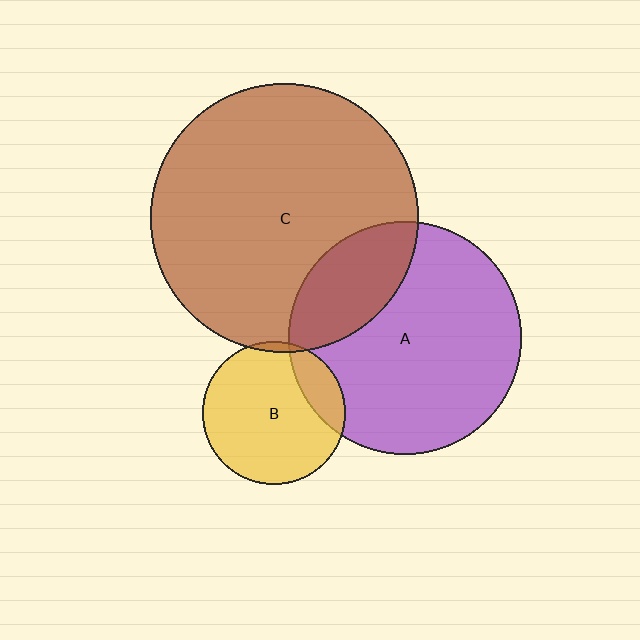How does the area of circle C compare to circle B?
Approximately 3.5 times.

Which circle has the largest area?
Circle C (brown).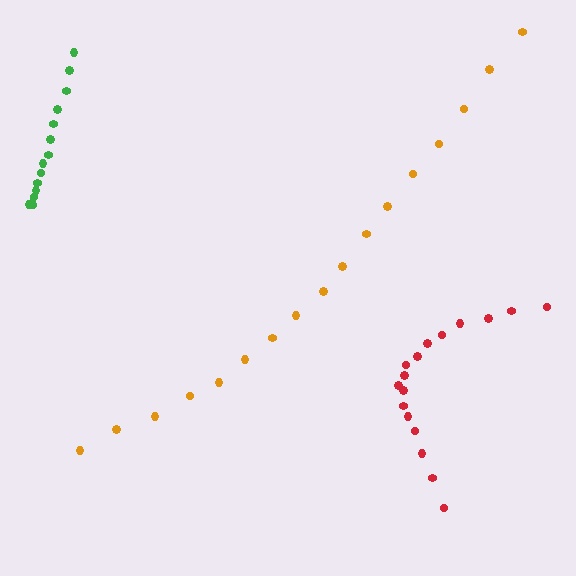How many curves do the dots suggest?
There are 3 distinct paths.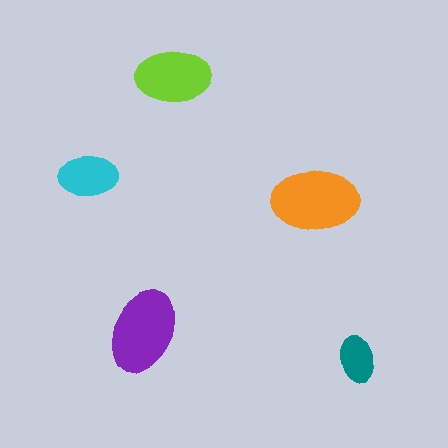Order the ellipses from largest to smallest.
the orange one, the purple one, the lime one, the cyan one, the teal one.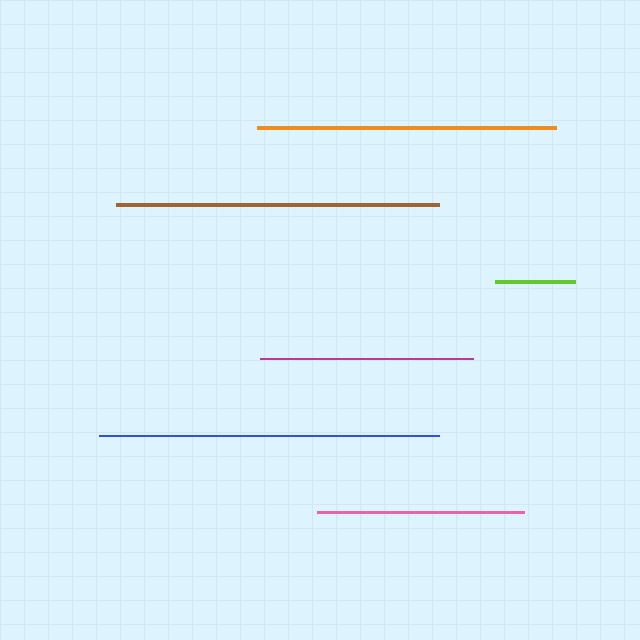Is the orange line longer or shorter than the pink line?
The orange line is longer than the pink line.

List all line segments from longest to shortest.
From longest to shortest: blue, brown, orange, magenta, pink, lime.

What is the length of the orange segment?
The orange segment is approximately 298 pixels long.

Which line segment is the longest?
The blue line is the longest at approximately 340 pixels.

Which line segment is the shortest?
The lime line is the shortest at approximately 80 pixels.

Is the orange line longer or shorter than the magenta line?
The orange line is longer than the magenta line.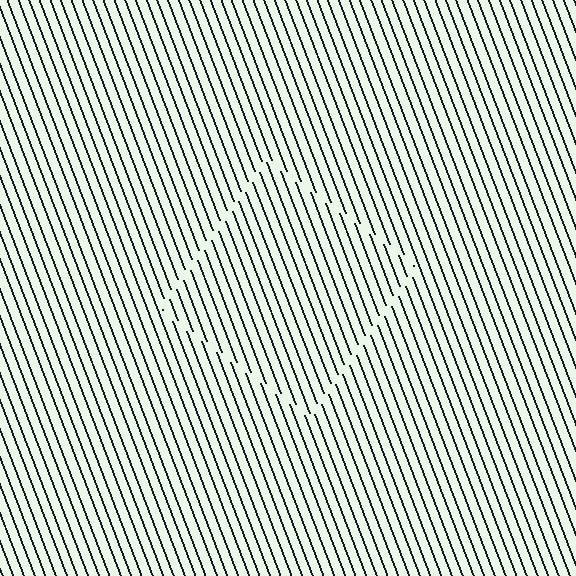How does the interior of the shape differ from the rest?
The interior of the shape contains the same grating, shifted by half a period — the contour is defined by the phase discontinuity where line-ends from the inner and outer gratings abut.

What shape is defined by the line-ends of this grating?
An illusory square. The interior of the shape contains the same grating, shifted by half a period — the contour is defined by the phase discontinuity where line-ends from the inner and outer gratings abut.